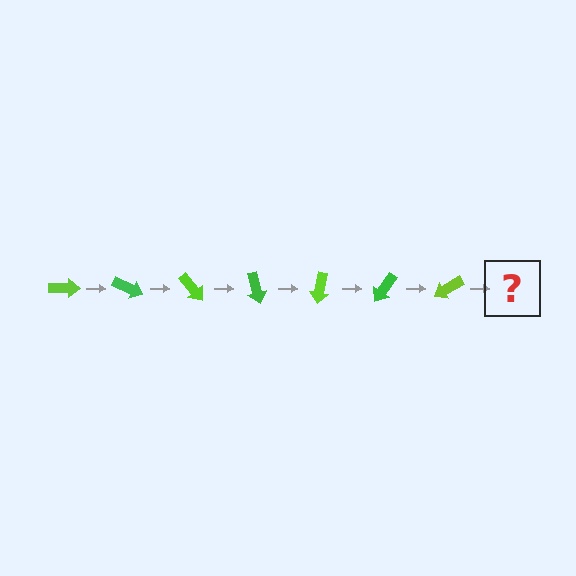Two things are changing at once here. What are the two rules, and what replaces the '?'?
The two rules are that it rotates 25 degrees each step and the color cycles through lime and green. The '?' should be a green arrow, rotated 175 degrees from the start.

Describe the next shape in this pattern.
It should be a green arrow, rotated 175 degrees from the start.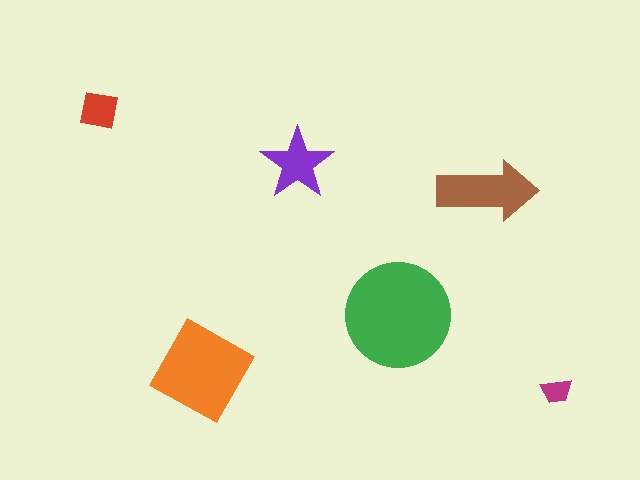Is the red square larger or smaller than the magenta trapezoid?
Larger.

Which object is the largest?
The green circle.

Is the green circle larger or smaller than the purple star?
Larger.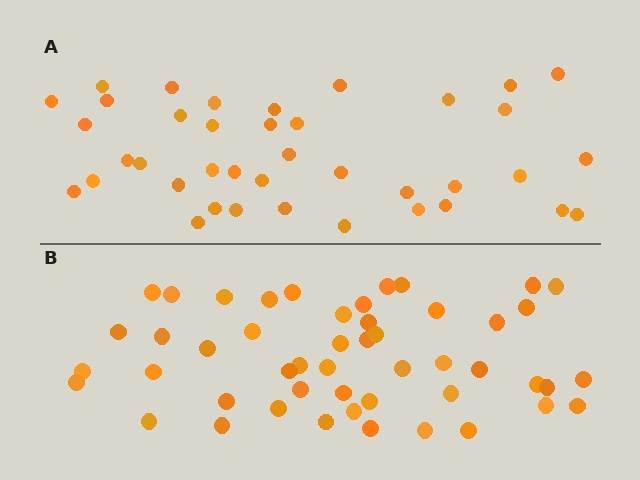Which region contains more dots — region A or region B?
Region B (the bottom region) has more dots.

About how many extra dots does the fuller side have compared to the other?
Region B has roughly 10 or so more dots than region A.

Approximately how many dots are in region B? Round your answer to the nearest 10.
About 50 dots. (The exact count is 49, which rounds to 50.)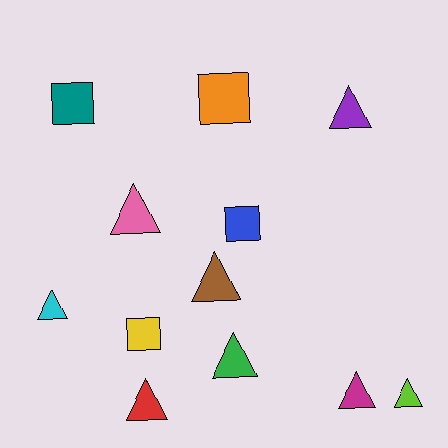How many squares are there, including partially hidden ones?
There are 4 squares.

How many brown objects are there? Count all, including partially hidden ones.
There is 1 brown object.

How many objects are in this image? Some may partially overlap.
There are 12 objects.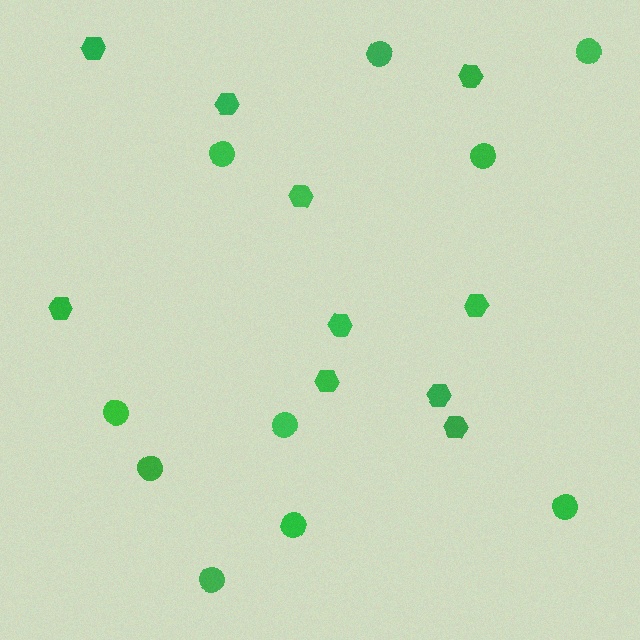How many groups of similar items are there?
There are 2 groups: one group of hexagons (10) and one group of circles (10).